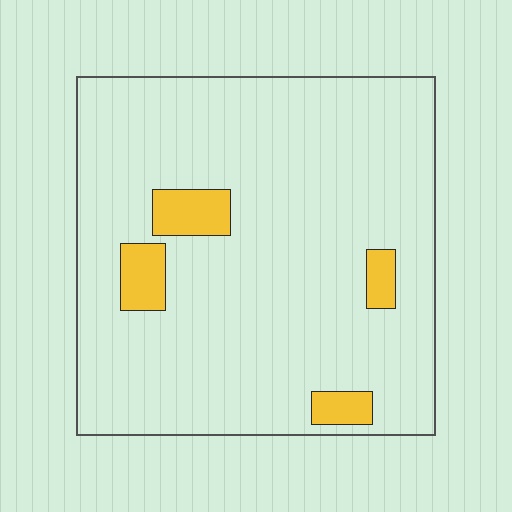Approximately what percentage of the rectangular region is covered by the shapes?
Approximately 10%.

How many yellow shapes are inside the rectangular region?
4.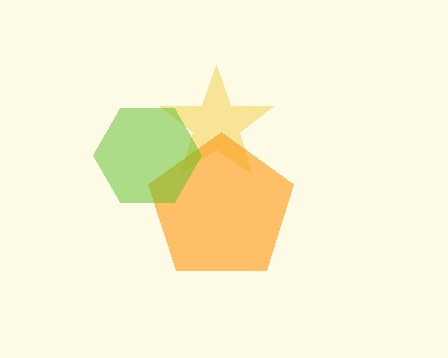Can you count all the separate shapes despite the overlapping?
Yes, there are 3 separate shapes.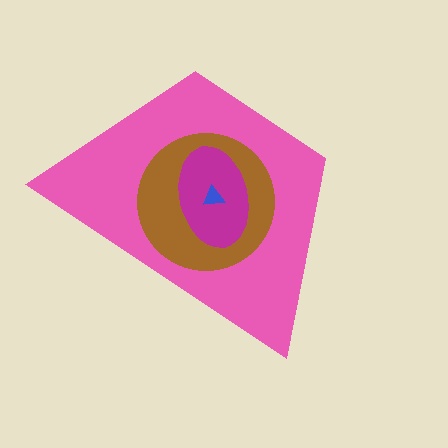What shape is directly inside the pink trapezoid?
The brown circle.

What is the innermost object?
The blue triangle.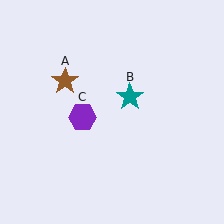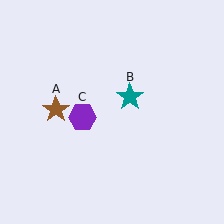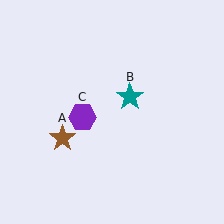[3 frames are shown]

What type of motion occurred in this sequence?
The brown star (object A) rotated counterclockwise around the center of the scene.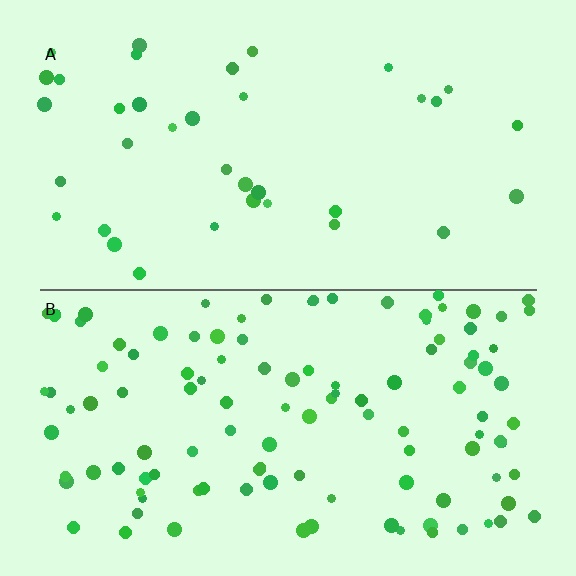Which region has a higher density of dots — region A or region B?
B (the bottom).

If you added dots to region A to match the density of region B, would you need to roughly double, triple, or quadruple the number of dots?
Approximately triple.